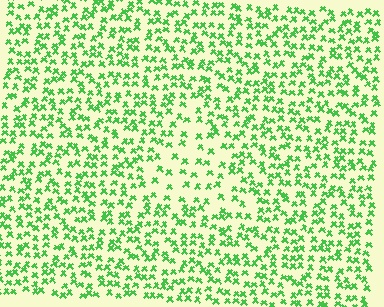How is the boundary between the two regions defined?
The boundary is defined by a change in element density (approximately 1.9x ratio). All elements are the same color, size, and shape.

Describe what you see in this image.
The image contains small green elements arranged at two different densities. A triangle-shaped region is visible where the elements are less densely packed than the surrounding area.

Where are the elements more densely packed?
The elements are more densely packed outside the triangle boundary.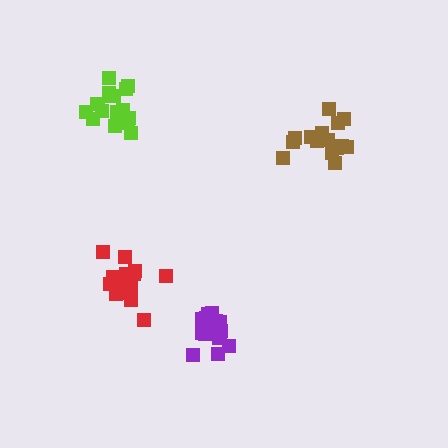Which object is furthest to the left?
The lime cluster is leftmost.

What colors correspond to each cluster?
The clusters are colored: red, purple, lime, brown.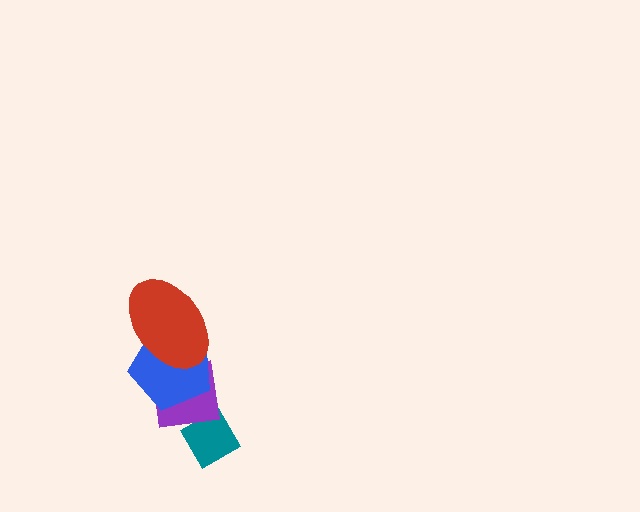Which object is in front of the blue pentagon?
The red ellipse is in front of the blue pentagon.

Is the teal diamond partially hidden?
Yes, it is partially covered by another shape.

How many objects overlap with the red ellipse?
2 objects overlap with the red ellipse.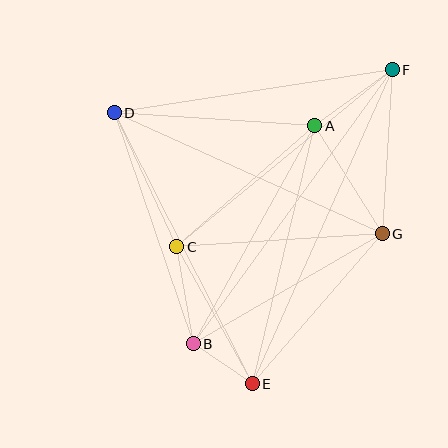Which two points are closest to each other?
Points B and E are closest to each other.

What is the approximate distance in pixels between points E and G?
The distance between E and G is approximately 199 pixels.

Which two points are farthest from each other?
Points E and F are farthest from each other.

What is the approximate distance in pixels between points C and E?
The distance between C and E is approximately 157 pixels.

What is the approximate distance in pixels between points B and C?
The distance between B and C is approximately 98 pixels.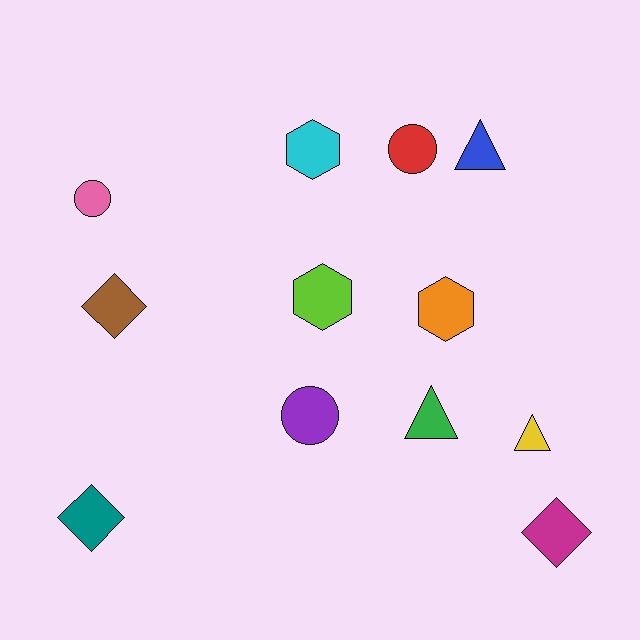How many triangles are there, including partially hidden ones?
There are 3 triangles.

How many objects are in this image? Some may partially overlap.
There are 12 objects.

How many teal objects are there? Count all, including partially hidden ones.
There is 1 teal object.